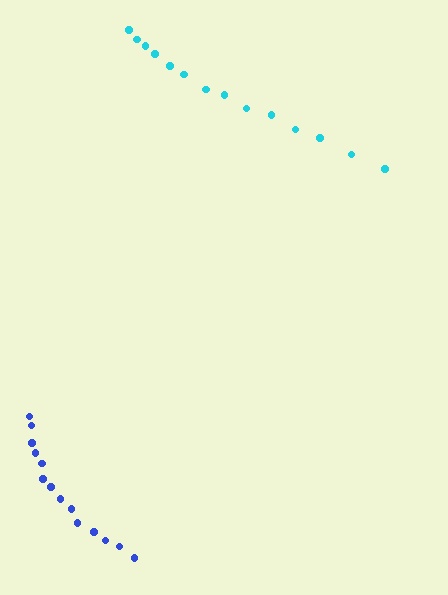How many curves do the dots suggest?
There are 2 distinct paths.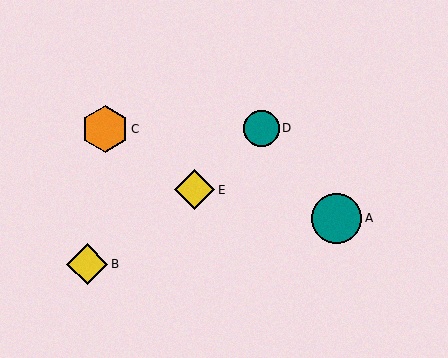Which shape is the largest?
The teal circle (labeled A) is the largest.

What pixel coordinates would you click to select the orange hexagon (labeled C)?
Click at (105, 129) to select the orange hexagon C.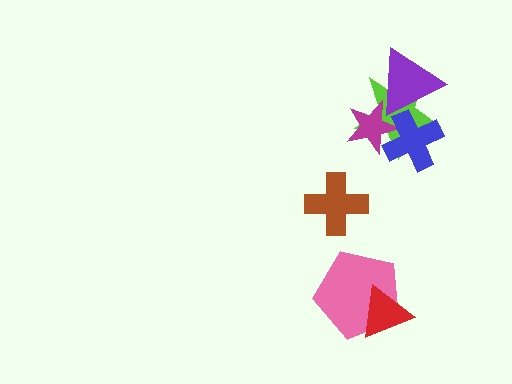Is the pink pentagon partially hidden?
Yes, it is partially covered by another shape.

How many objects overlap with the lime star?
3 objects overlap with the lime star.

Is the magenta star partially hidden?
Yes, it is partially covered by another shape.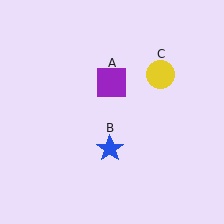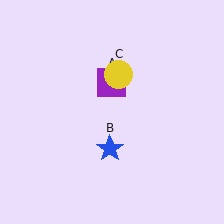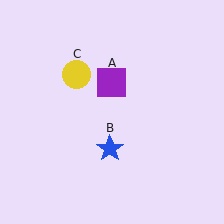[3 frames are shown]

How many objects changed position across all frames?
1 object changed position: yellow circle (object C).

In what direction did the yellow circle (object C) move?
The yellow circle (object C) moved left.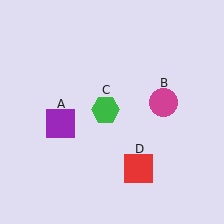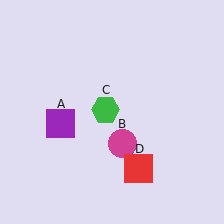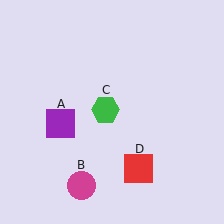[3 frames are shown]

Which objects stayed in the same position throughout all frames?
Purple square (object A) and green hexagon (object C) and red square (object D) remained stationary.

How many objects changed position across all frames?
1 object changed position: magenta circle (object B).